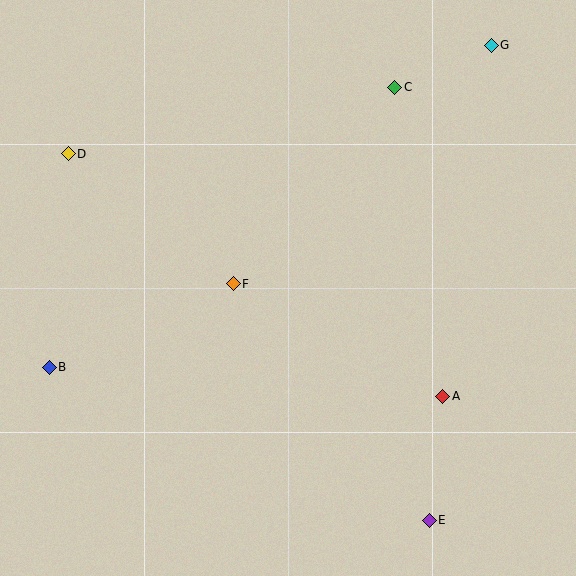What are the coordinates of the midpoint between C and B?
The midpoint between C and B is at (222, 227).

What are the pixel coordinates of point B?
Point B is at (49, 367).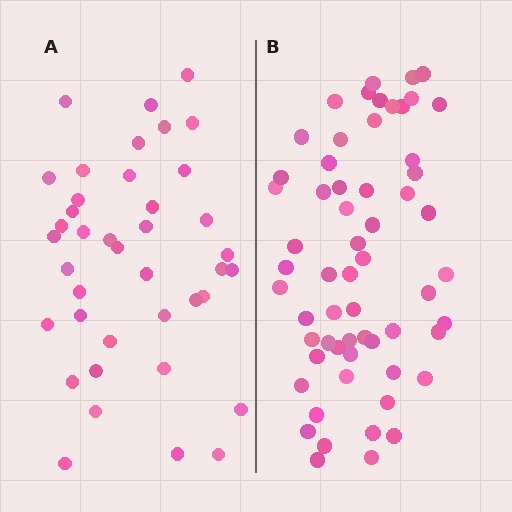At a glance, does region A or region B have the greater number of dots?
Region B (the right region) has more dots.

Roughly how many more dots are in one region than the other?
Region B has approximately 20 more dots than region A.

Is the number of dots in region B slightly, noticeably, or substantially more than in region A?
Region B has substantially more. The ratio is roughly 1.5 to 1.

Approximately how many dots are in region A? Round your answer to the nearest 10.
About 40 dots.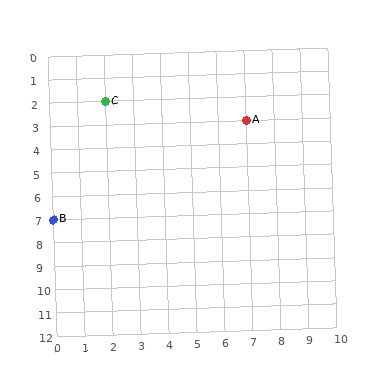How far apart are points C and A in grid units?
Points C and A are 5 columns and 1 row apart (about 5.1 grid units diagonally).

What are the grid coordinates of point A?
Point A is at grid coordinates (7, 3).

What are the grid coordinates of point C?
Point C is at grid coordinates (2, 2).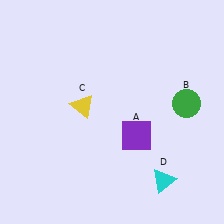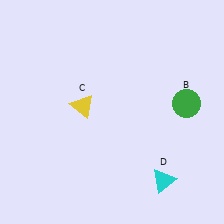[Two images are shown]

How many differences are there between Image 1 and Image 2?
There is 1 difference between the two images.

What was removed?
The purple square (A) was removed in Image 2.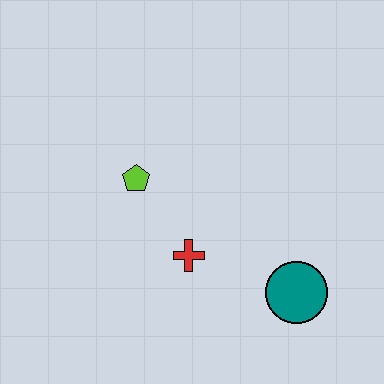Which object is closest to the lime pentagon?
The red cross is closest to the lime pentagon.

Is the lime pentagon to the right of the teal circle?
No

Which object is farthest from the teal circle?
The lime pentagon is farthest from the teal circle.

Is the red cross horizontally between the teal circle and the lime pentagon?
Yes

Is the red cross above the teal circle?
Yes